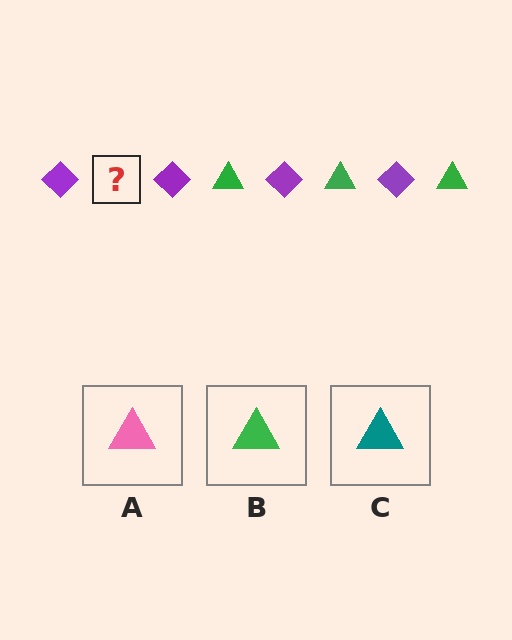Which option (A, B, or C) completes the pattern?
B.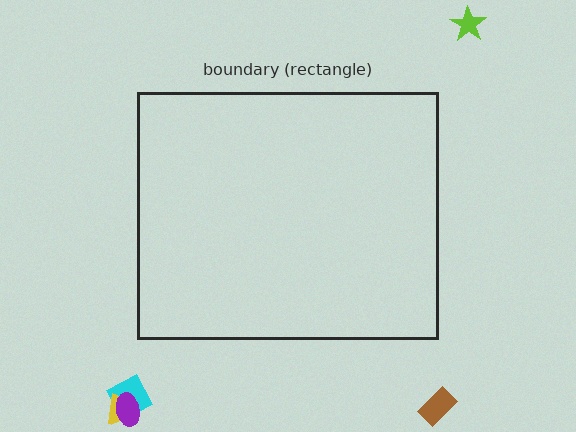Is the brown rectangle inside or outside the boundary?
Outside.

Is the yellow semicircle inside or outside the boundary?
Outside.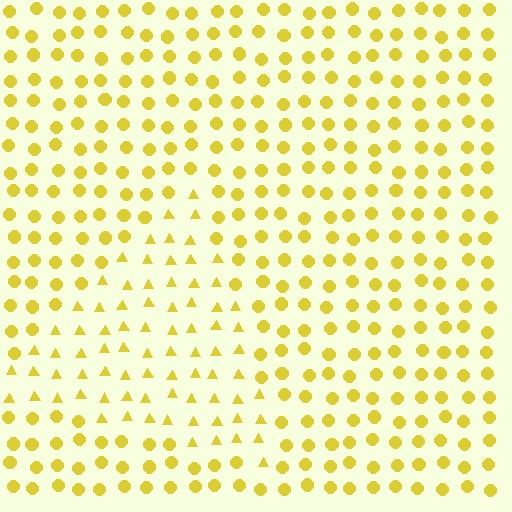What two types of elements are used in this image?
The image uses triangles inside the triangle region and circles outside it.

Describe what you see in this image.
The image is filled with small yellow elements arranged in a uniform grid. A triangle-shaped region contains triangles, while the surrounding area contains circles. The boundary is defined purely by the change in element shape.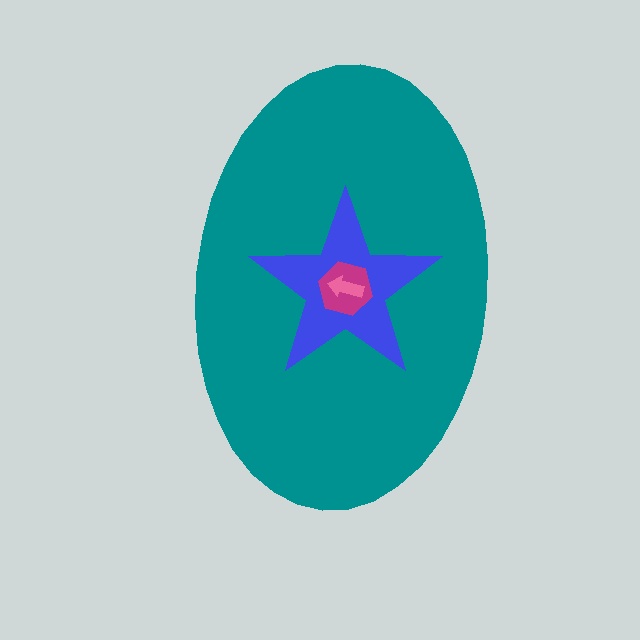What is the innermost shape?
The pink arrow.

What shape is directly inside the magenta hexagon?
The pink arrow.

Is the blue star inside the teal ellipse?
Yes.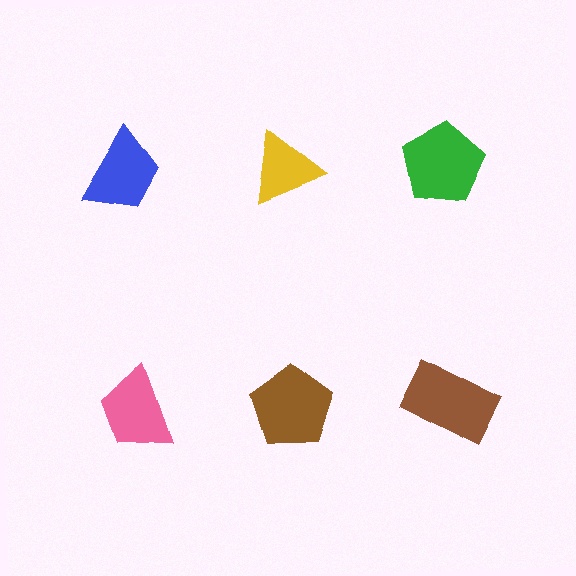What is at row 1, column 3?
A green pentagon.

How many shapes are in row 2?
3 shapes.